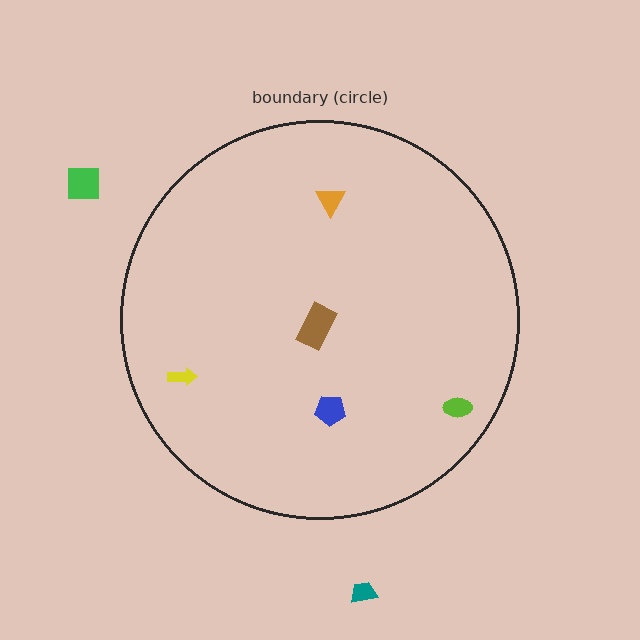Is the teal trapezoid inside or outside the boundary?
Outside.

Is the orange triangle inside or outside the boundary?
Inside.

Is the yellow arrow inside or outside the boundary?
Inside.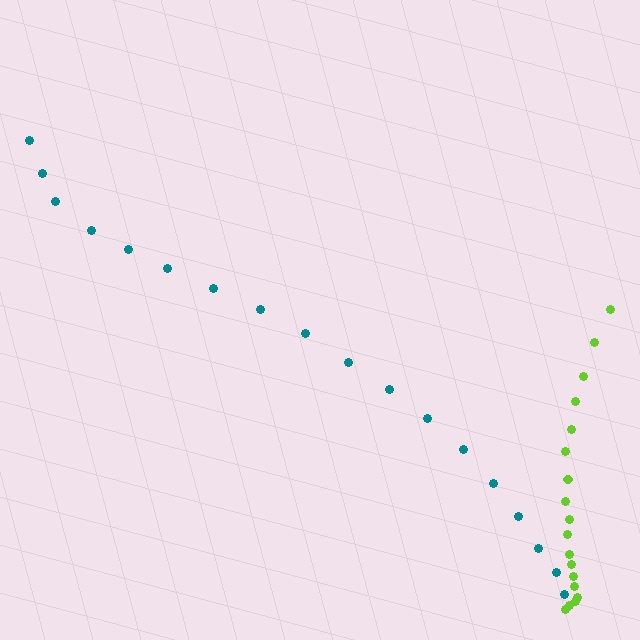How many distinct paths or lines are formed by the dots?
There are 2 distinct paths.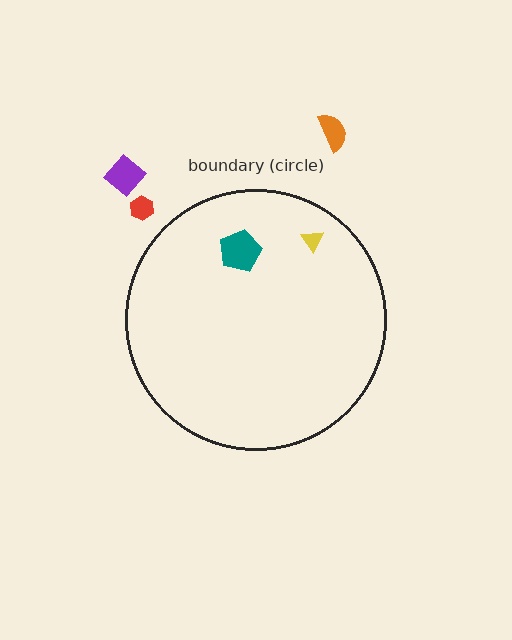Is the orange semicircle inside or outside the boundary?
Outside.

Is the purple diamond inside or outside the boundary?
Outside.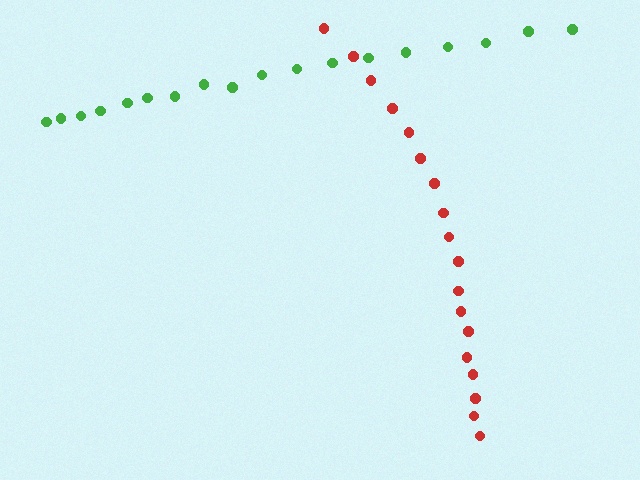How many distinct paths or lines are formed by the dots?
There are 2 distinct paths.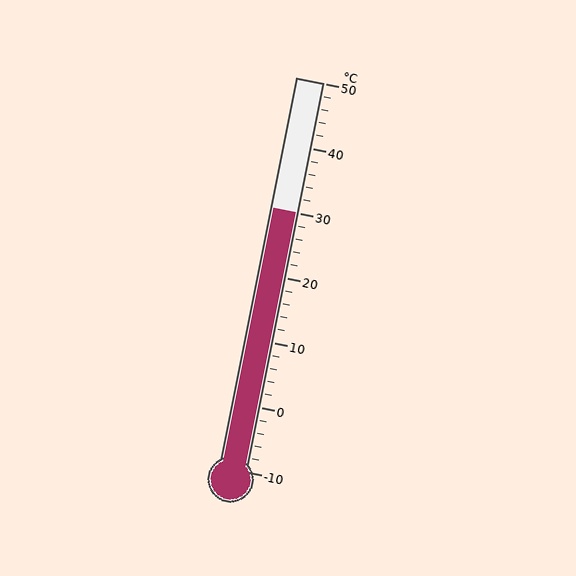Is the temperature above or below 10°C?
The temperature is above 10°C.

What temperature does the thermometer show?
The thermometer shows approximately 30°C.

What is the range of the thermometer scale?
The thermometer scale ranges from -10°C to 50°C.